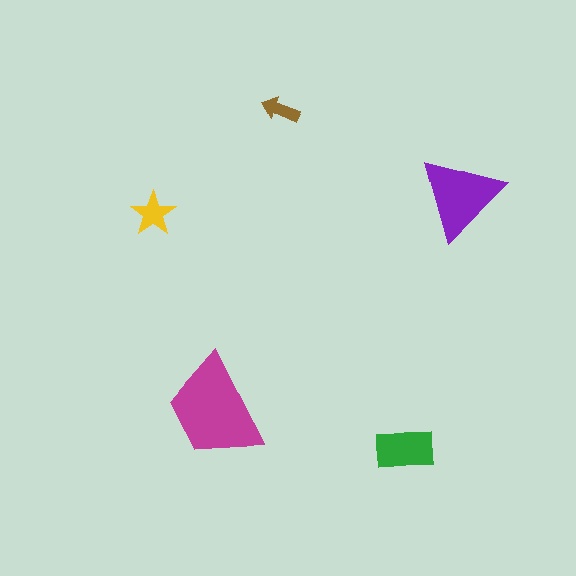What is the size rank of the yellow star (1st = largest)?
4th.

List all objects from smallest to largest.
The brown arrow, the yellow star, the green rectangle, the purple triangle, the magenta trapezoid.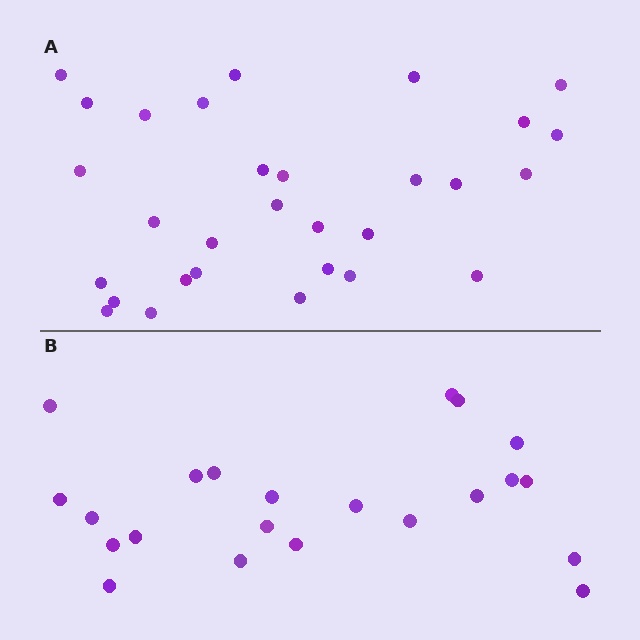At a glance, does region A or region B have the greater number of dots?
Region A (the top region) has more dots.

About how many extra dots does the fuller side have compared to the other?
Region A has roughly 8 or so more dots than region B.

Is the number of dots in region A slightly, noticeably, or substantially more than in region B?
Region A has noticeably more, but not dramatically so. The ratio is roughly 1.4 to 1.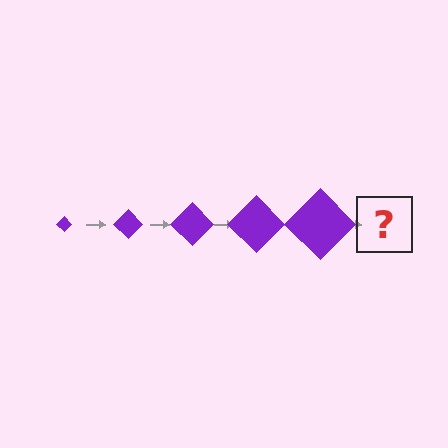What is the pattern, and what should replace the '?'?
The pattern is that the diamond gets progressively larger each step. The '?' should be a purple diamond, larger than the previous one.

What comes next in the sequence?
The next element should be a purple diamond, larger than the previous one.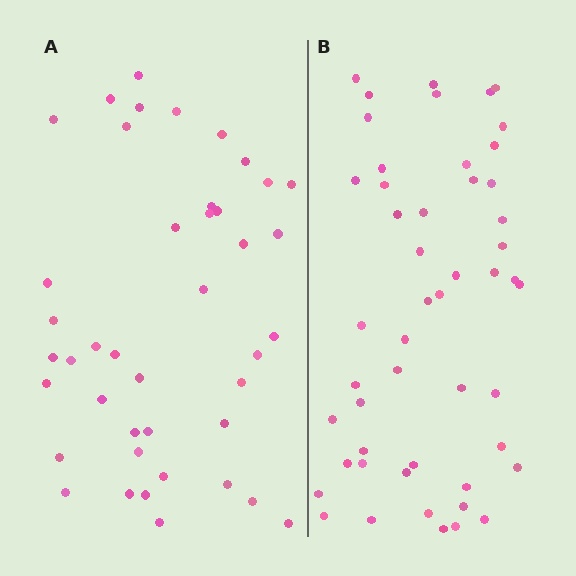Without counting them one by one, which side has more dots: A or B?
Region B (the right region) has more dots.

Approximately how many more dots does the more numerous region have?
Region B has roughly 8 or so more dots than region A.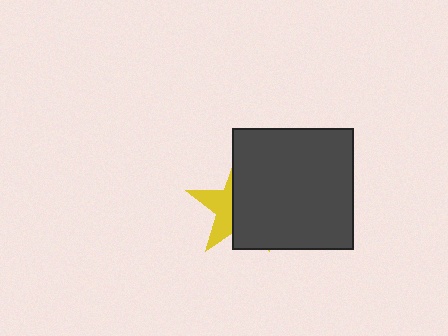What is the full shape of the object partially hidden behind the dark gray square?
The partially hidden object is a yellow star.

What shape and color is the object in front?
The object in front is a dark gray square.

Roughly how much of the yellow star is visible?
A small part of it is visible (roughly 38%).